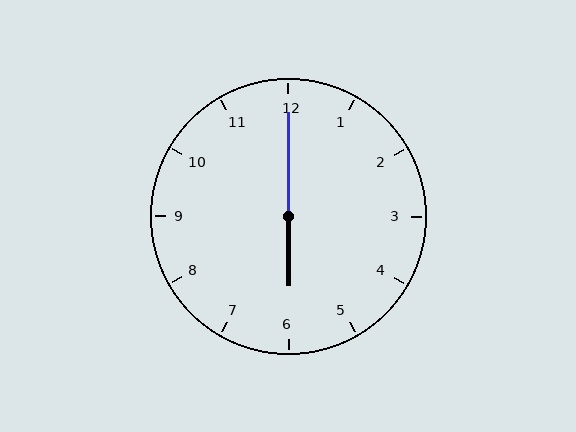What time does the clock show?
6:00.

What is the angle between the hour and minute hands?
Approximately 180 degrees.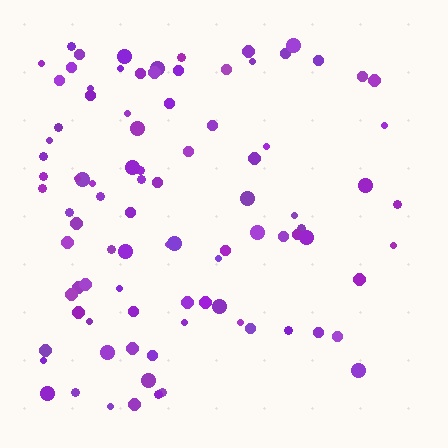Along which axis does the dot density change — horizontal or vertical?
Horizontal.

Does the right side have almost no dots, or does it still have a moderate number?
Still a moderate number, just noticeably fewer than the left.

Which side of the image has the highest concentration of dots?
The left.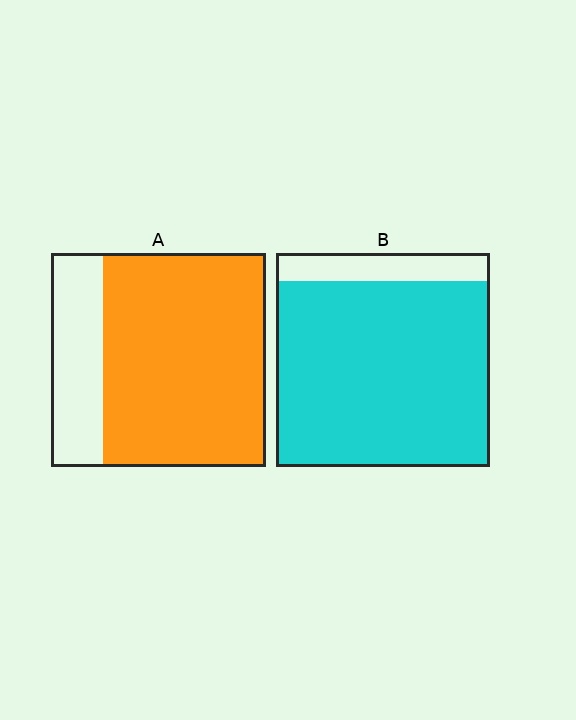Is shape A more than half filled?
Yes.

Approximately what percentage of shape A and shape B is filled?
A is approximately 75% and B is approximately 85%.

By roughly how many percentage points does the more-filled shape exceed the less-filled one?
By roughly 10 percentage points (B over A).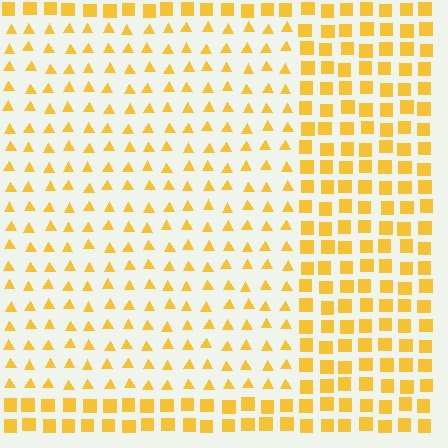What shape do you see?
I see a rectangle.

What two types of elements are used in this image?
The image uses triangles inside the rectangle region and squares outside it.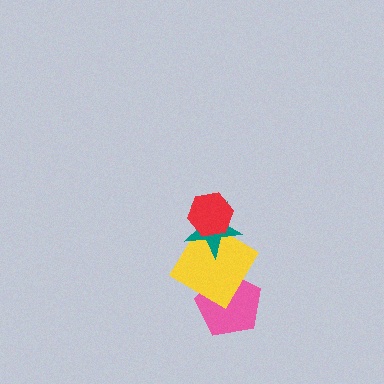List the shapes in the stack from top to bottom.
From top to bottom: the red hexagon, the teal star, the yellow diamond, the pink pentagon.